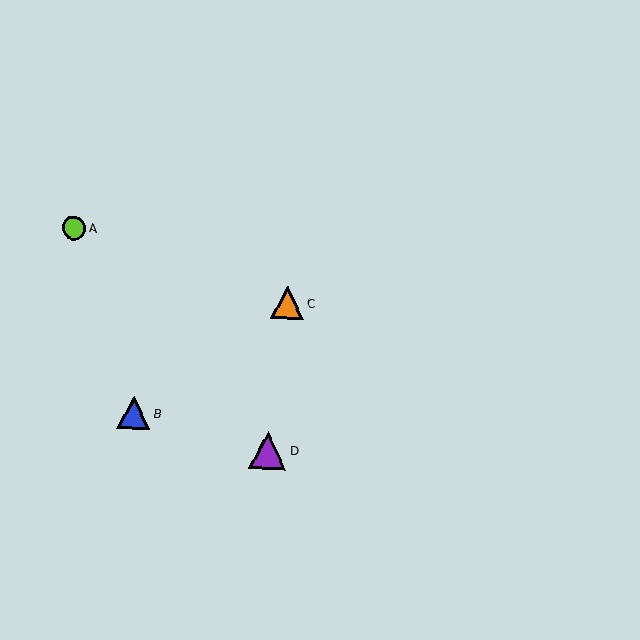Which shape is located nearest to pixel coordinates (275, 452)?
The purple triangle (labeled D) at (268, 450) is nearest to that location.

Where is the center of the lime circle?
The center of the lime circle is at (74, 228).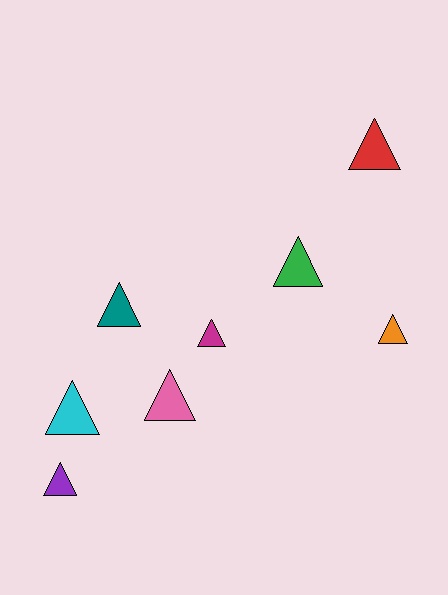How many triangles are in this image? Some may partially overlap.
There are 8 triangles.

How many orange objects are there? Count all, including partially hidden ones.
There is 1 orange object.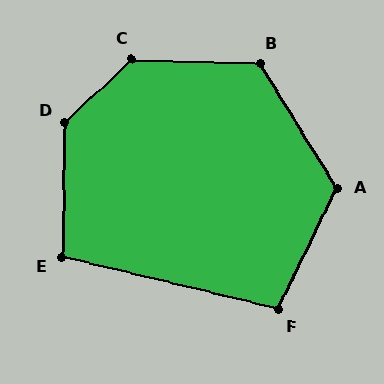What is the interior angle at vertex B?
Approximately 123 degrees (obtuse).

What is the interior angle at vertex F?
Approximately 103 degrees (obtuse).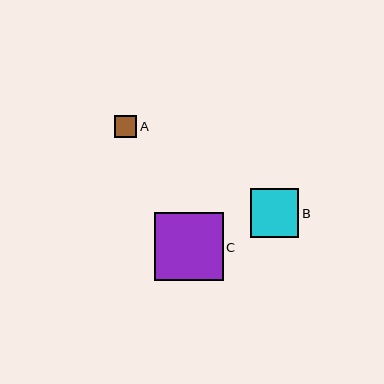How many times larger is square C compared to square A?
Square C is approximately 3.1 times the size of square A.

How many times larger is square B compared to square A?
Square B is approximately 2.2 times the size of square A.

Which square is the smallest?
Square A is the smallest with a size of approximately 22 pixels.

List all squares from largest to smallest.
From largest to smallest: C, B, A.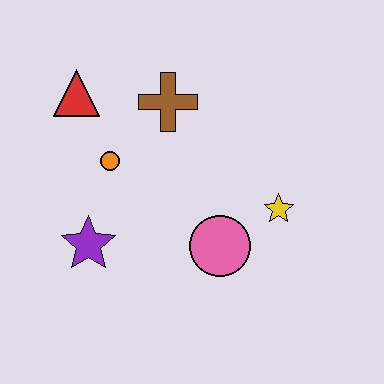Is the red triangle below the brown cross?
No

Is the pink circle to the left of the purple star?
No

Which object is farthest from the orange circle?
The yellow star is farthest from the orange circle.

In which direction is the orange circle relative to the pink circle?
The orange circle is to the left of the pink circle.